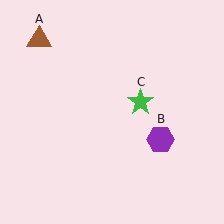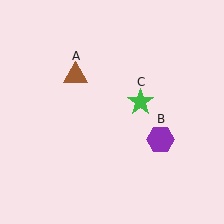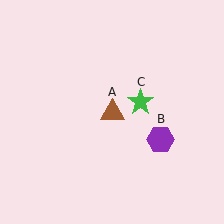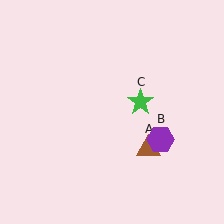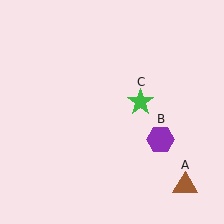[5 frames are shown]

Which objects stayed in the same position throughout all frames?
Purple hexagon (object B) and green star (object C) remained stationary.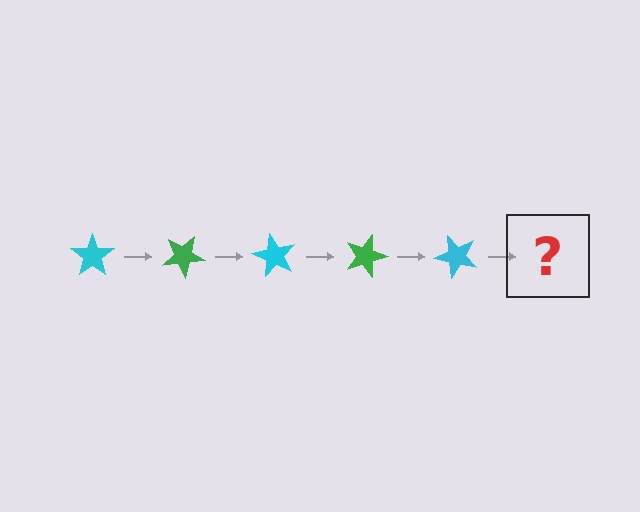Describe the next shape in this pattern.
It should be a green star, rotated 150 degrees from the start.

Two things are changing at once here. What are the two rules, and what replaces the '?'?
The two rules are that it rotates 30 degrees each step and the color cycles through cyan and green. The '?' should be a green star, rotated 150 degrees from the start.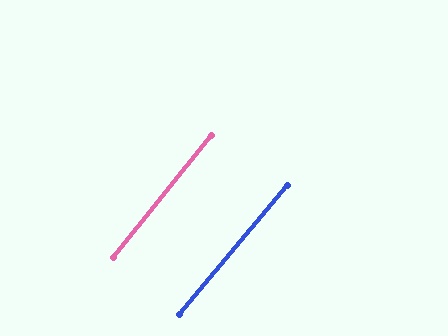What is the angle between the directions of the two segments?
Approximately 2 degrees.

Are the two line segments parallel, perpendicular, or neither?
Parallel — their directions differ by only 1.5°.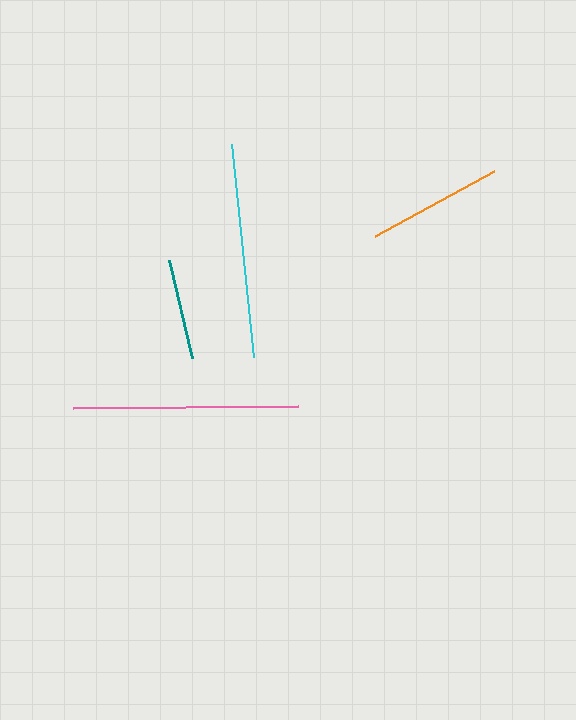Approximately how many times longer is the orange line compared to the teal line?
The orange line is approximately 1.3 times the length of the teal line.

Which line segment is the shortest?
The teal line is the shortest at approximately 101 pixels.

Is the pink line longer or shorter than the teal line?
The pink line is longer than the teal line.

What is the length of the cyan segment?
The cyan segment is approximately 214 pixels long.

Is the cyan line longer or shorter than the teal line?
The cyan line is longer than the teal line.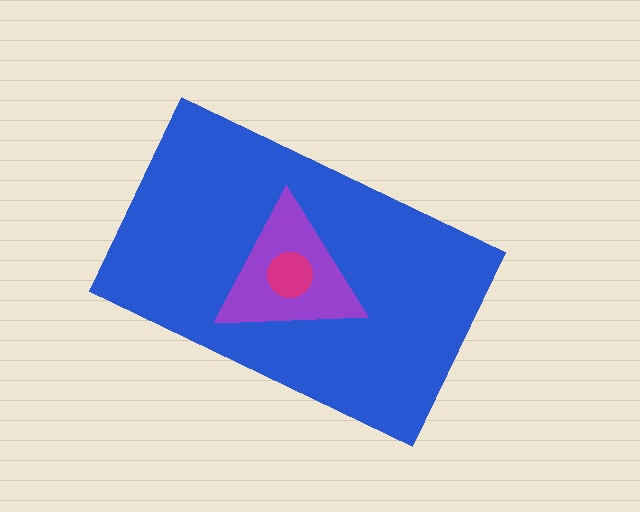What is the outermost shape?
The blue rectangle.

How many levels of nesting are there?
3.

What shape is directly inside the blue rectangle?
The purple triangle.